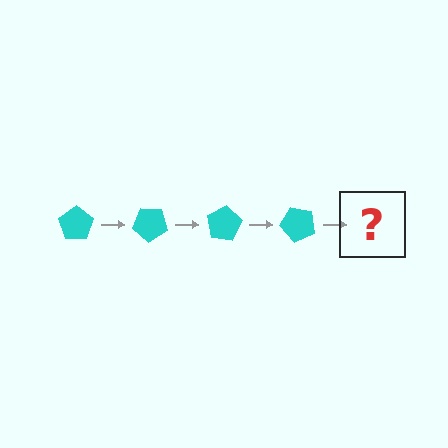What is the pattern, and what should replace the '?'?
The pattern is that the pentagon rotates 40 degrees each step. The '?' should be a cyan pentagon rotated 160 degrees.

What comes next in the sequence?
The next element should be a cyan pentagon rotated 160 degrees.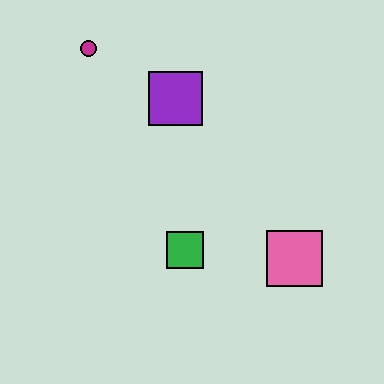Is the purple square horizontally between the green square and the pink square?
No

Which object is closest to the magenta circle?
The purple square is closest to the magenta circle.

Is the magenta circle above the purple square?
Yes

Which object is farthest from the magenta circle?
The pink square is farthest from the magenta circle.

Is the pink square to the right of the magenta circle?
Yes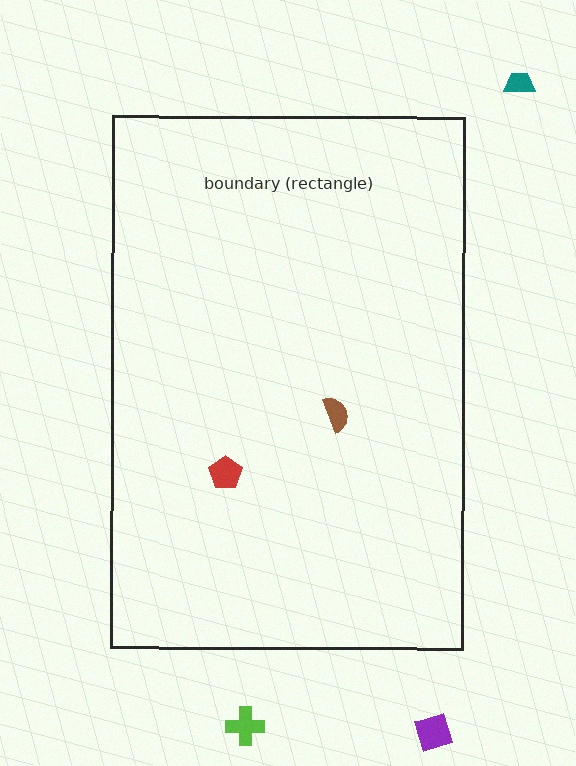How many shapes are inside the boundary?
2 inside, 3 outside.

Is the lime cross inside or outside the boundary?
Outside.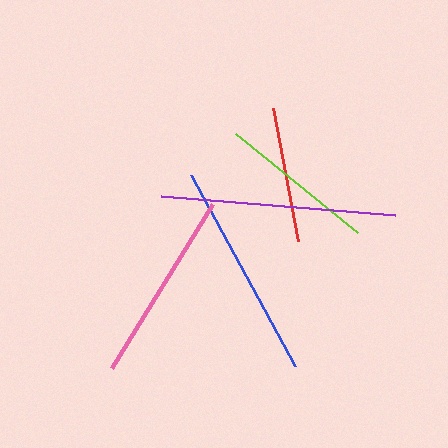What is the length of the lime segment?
The lime segment is approximately 157 pixels long.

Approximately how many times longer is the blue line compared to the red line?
The blue line is approximately 1.6 times the length of the red line.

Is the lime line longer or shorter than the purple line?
The purple line is longer than the lime line.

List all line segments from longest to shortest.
From longest to shortest: purple, blue, pink, lime, red.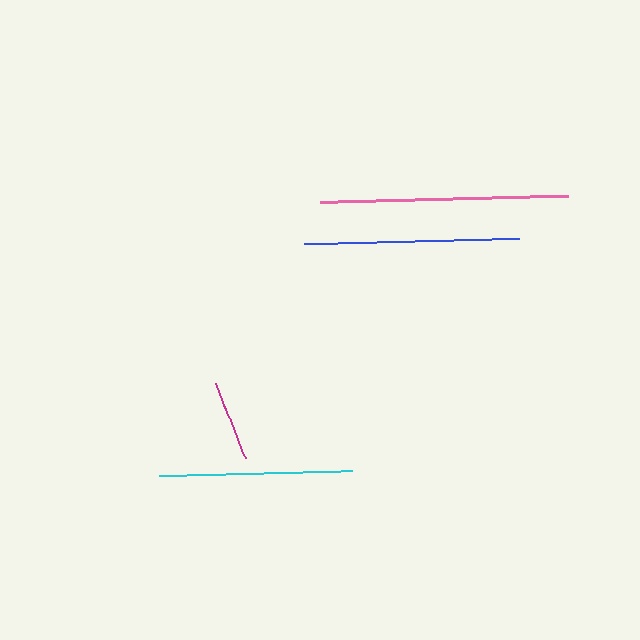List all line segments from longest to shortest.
From longest to shortest: pink, blue, cyan, magenta.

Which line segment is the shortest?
The magenta line is the shortest at approximately 81 pixels.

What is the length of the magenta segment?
The magenta segment is approximately 81 pixels long.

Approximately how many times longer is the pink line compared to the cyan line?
The pink line is approximately 1.3 times the length of the cyan line.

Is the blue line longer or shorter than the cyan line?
The blue line is longer than the cyan line.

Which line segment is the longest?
The pink line is the longest at approximately 247 pixels.